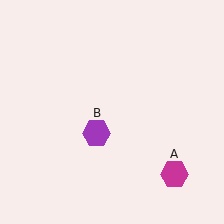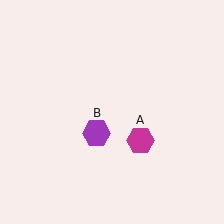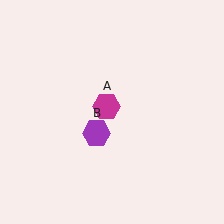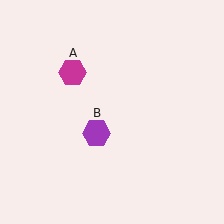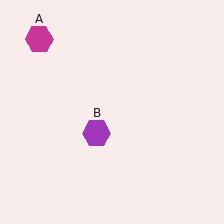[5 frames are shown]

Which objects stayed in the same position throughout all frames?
Purple hexagon (object B) remained stationary.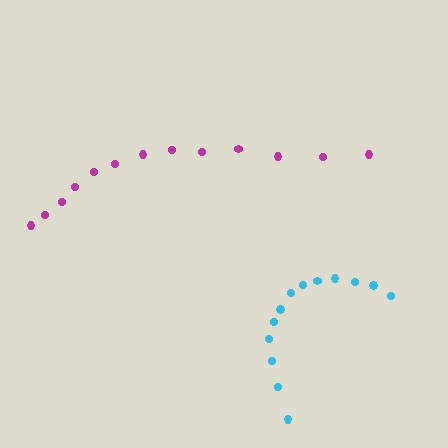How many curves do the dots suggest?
There are 2 distinct paths.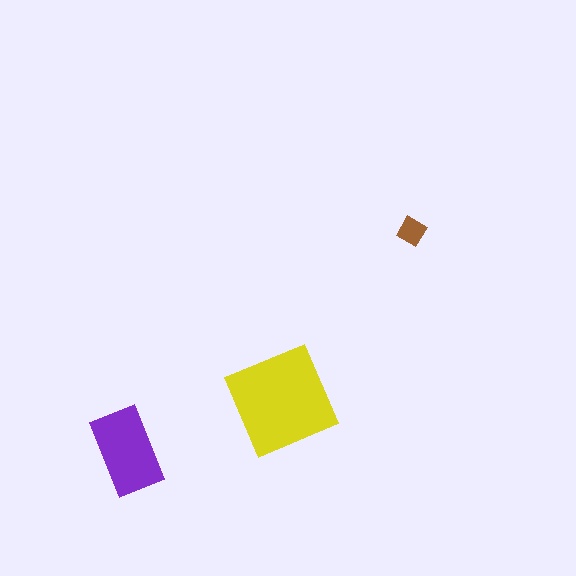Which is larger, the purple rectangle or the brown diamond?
The purple rectangle.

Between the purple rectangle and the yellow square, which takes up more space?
The yellow square.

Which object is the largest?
The yellow square.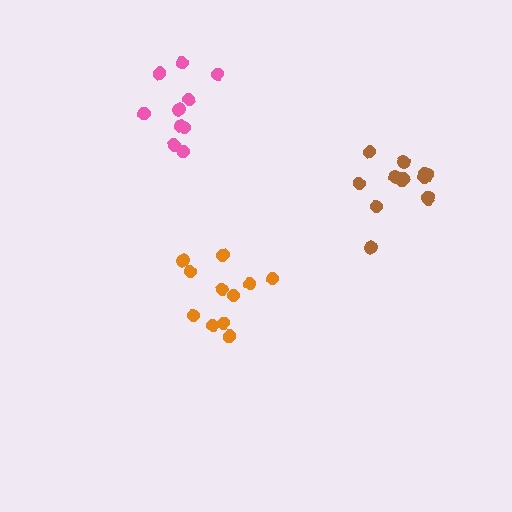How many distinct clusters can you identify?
There are 3 distinct clusters.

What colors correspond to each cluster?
The clusters are colored: pink, orange, brown.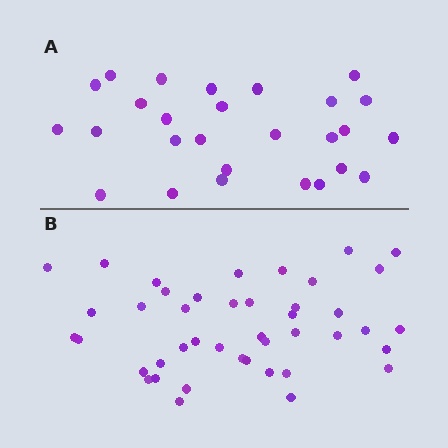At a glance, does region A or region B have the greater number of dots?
Region B (the bottom region) has more dots.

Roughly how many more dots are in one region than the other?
Region B has approximately 15 more dots than region A.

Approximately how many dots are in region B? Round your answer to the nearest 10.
About 40 dots. (The exact count is 43, which rounds to 40.)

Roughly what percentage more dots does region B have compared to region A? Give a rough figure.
About 60% more.